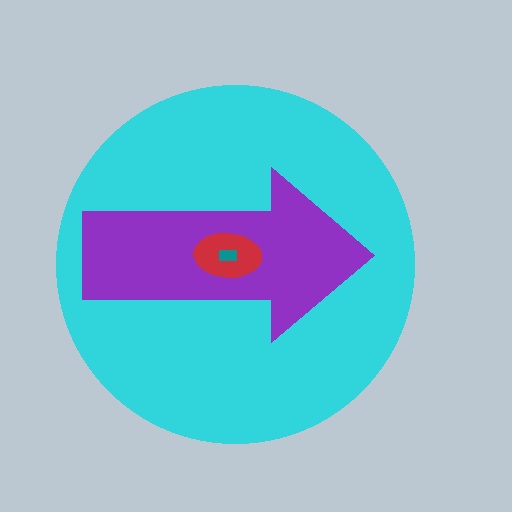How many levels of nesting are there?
4.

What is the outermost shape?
The cyan circle.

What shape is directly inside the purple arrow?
The red ellipse.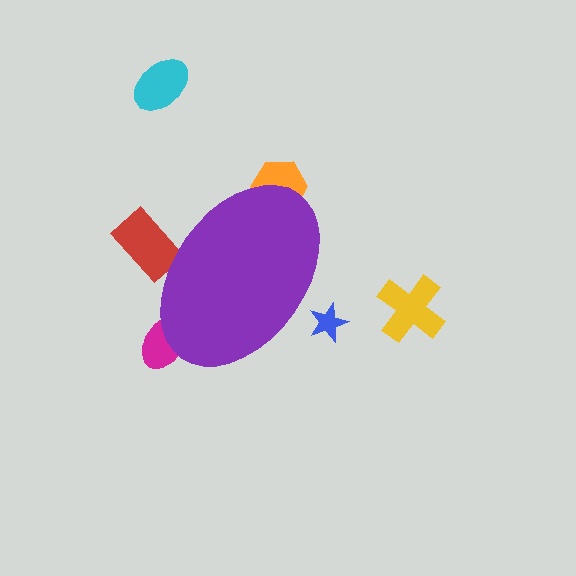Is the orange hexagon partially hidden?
Yes, the orange hexagon is partially hidden behind the purple ellipse.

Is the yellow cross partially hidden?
No, the yellow cross is fully visible.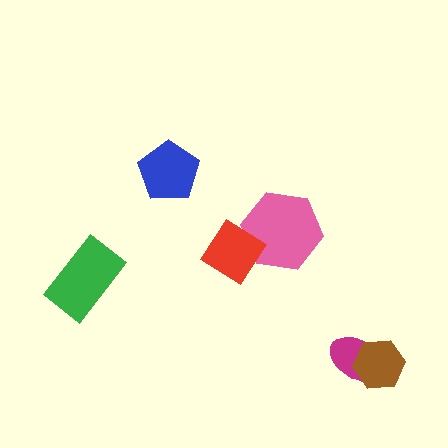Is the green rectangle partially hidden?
No, no other shape covers it.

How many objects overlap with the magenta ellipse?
1 object overlaps with the magenta ellipse.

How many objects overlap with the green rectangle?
0 objects overlap with the green rectangle.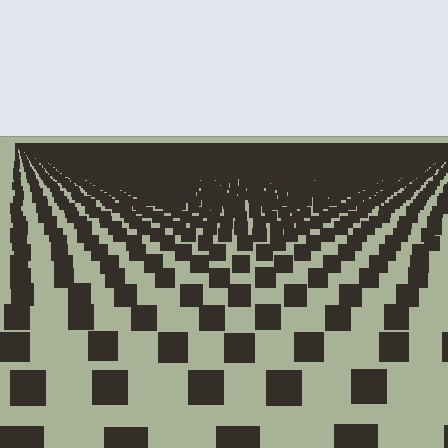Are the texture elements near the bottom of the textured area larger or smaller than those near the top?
Larger. Near the bottom, elements are closer to the viewer and appear at a bigger on-screen size.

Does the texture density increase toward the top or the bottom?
Density increases toward the top.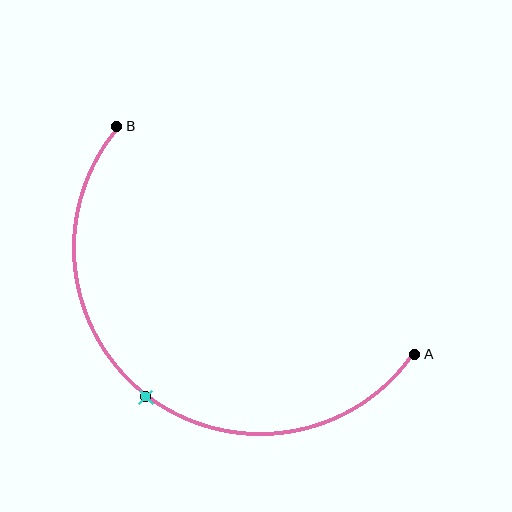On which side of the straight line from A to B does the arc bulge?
The arc bulges below and to the left of the straight line connecting A and B.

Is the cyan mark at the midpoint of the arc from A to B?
Yes. The cyan mark lies on the arc at equal arc-length from both A and B — it is the arc midpoint.